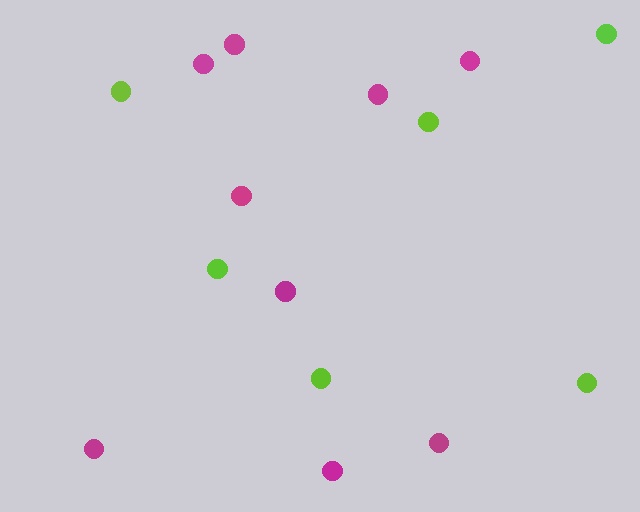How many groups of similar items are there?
There are 2 groups: one group of lime circles (6) and one group of magenta circles (9).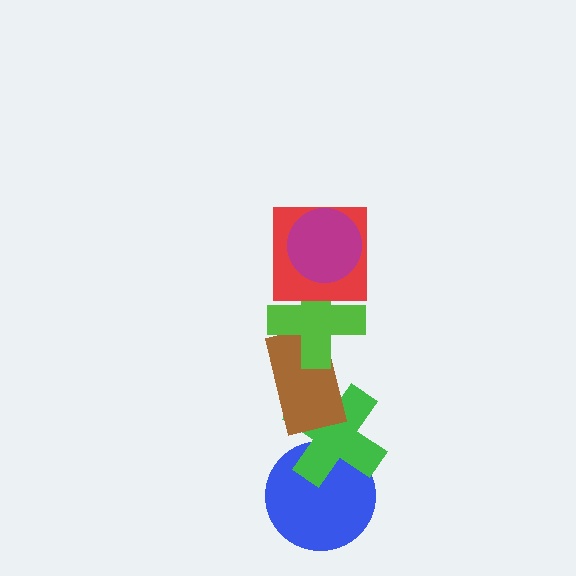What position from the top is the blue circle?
The blue circle is 6th from the top.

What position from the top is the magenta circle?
The magenta circle is 1st from the top.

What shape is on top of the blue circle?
The green cross is on top of the blue circle.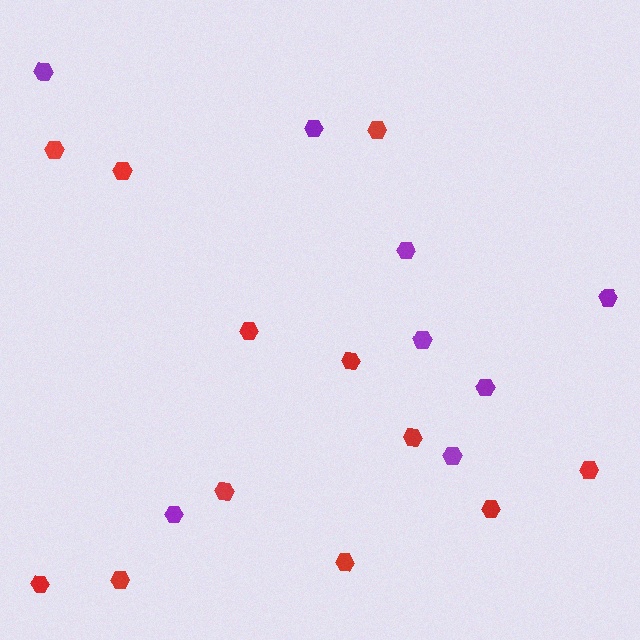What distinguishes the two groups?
There are 2 groups: one group of red hexagons (12) and one group of purple hexagons (8).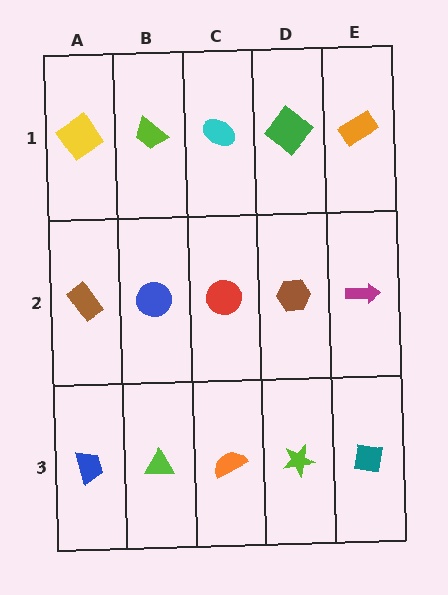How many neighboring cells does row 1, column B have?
3.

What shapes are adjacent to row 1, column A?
A brown rectangle (row 2, column A), a lime trapezoid (row 1, column B).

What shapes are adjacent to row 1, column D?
A brown hexagon (row 2, column D), a cyan ellipse (row 1, column C), an orange rectangle (row 1, column E).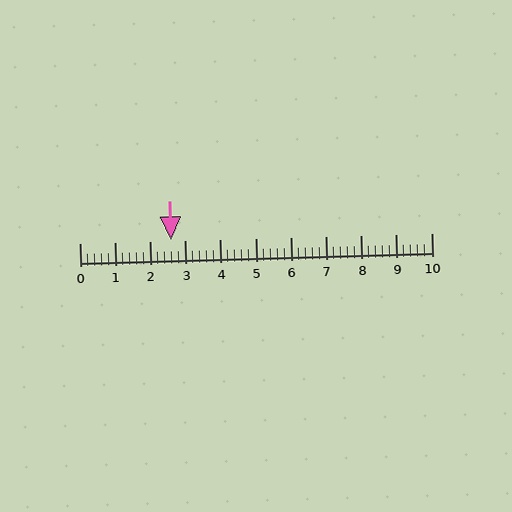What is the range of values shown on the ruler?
The ruler shows values from 0 to 10.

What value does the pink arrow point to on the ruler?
The pink arrow points to approximately 2.6.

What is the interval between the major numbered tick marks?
The major tick marks are spaced 1 units apart.